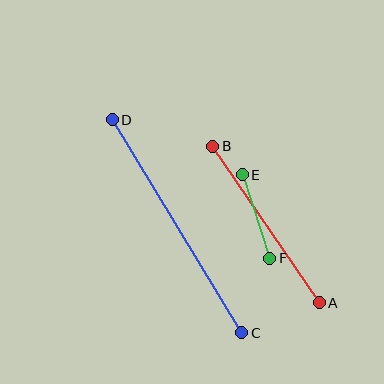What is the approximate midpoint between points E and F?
The midpoint is at approximately (256, 217) pixels.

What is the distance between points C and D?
The distance is approximately 249 pixels.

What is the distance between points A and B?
The distance is approximately 189 pixels.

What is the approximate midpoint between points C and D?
The midpoint is at approximately (177, 226) pixels.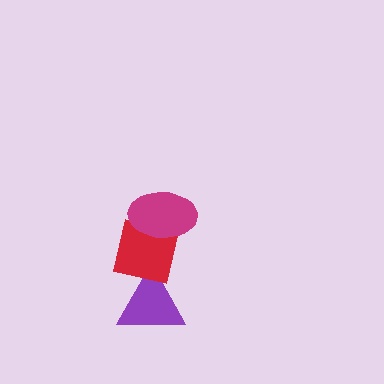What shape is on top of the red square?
The magenta ellipse is on top of the red square.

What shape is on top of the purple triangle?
The red square is on top of the purple triangle.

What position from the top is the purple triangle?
The purple triangle is 3rd from the top.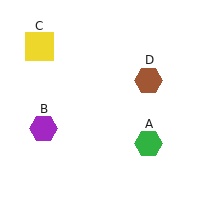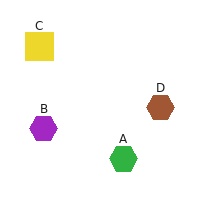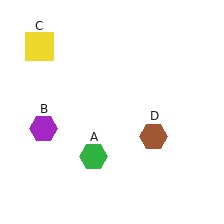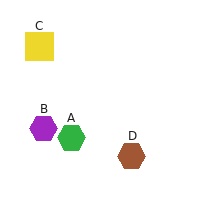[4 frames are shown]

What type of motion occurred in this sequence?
The green hexagon (object A), brown hexagon (object D) rotated clockwise around the center of the scene.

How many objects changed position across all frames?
2 objects changed position: green hexagon (object A), brown hexagon (object D).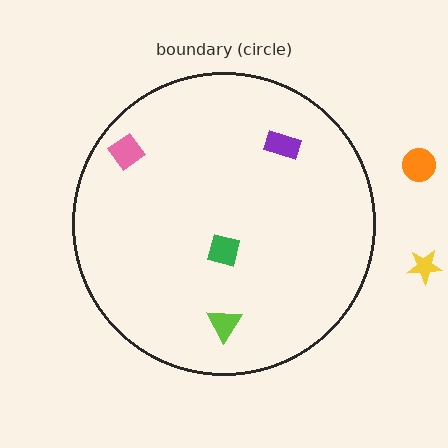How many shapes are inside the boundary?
4 inside, 2 outside.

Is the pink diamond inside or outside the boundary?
Inside.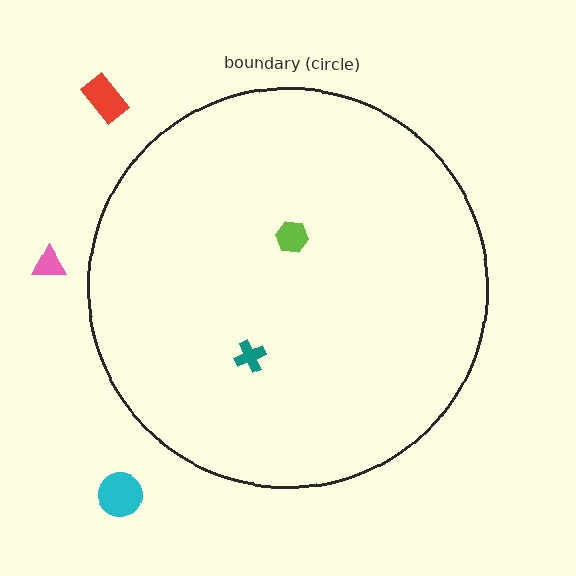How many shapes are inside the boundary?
2 inside, 3 outside.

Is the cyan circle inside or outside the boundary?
Outside.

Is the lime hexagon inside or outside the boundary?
Inside.